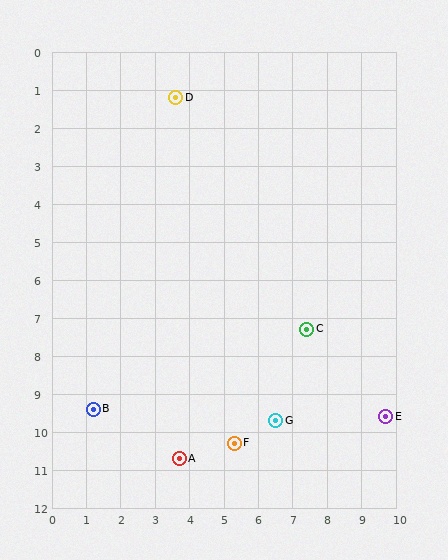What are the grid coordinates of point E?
Point E is at approximately (9.7, 9.6).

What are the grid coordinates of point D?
Point D is at approximately (3.6, 1.2).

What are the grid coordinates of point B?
Point B is at approximately (1.2, 9.4).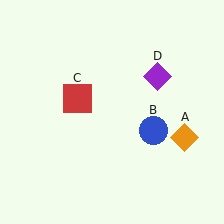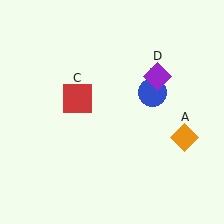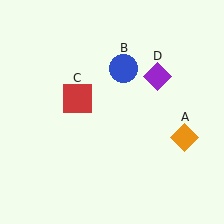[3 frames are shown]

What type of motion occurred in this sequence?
The blue circle (object B) rotated counterclockwise around the center of the scene.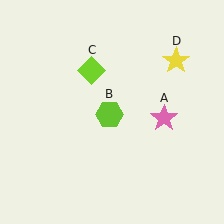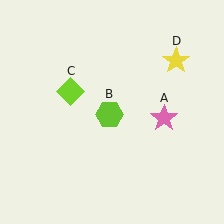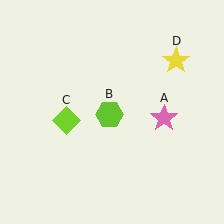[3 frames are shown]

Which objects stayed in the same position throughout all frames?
Pink star (object A) and lime hexagon (object B) and yellow star (object D) remained stationary.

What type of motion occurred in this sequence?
The lime diamond (object C) rotated counterclockwise around the center of the scene.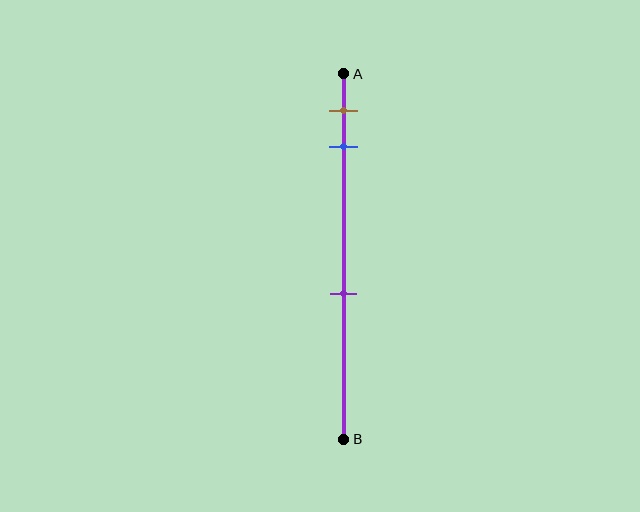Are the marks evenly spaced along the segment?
No, the marks are not evenly spaced.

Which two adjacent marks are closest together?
The brown and blue marks are the closest adjacent pair.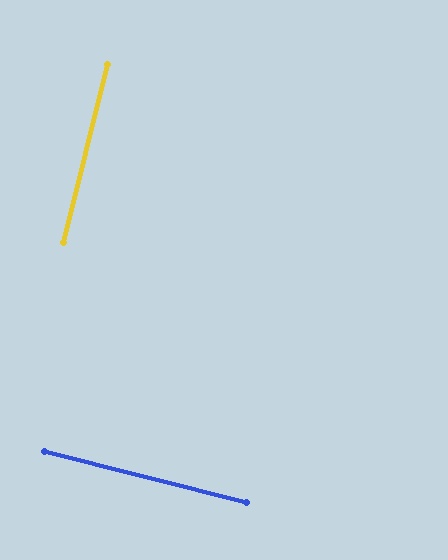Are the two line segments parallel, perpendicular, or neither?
Perpendicular — they meet at approximately 90°.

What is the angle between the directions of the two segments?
Approximately 90 degrees.